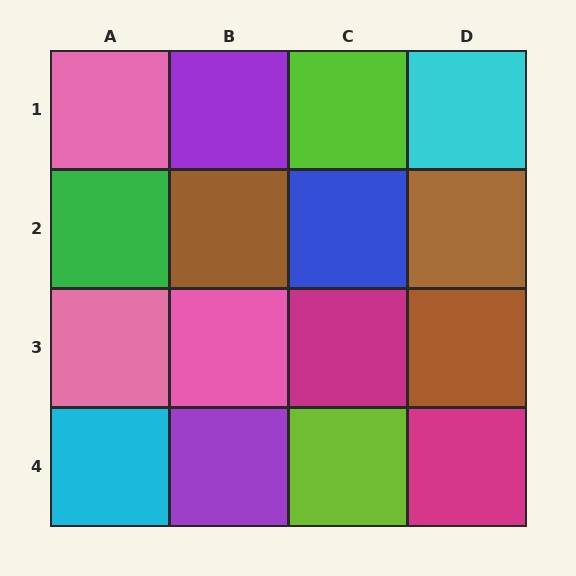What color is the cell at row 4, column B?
Purple.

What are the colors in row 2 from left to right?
Green, brown, blue, brown.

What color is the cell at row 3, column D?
Brown.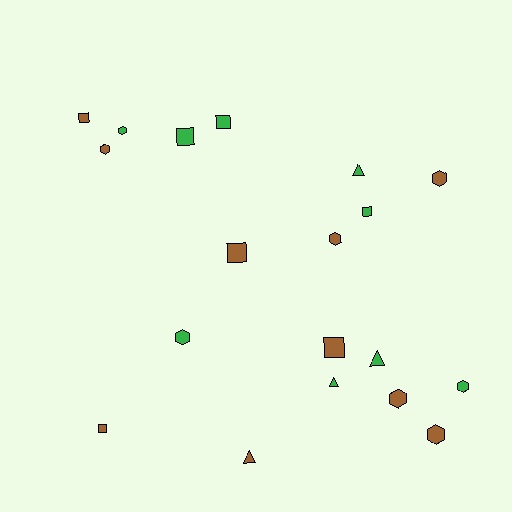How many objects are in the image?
There are 19 objects.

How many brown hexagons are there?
There are 5 brown hexagons.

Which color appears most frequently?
Brown, with 10 objects.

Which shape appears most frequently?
Hexagon, with 8 objects.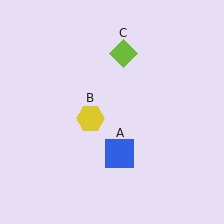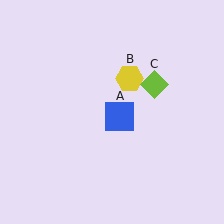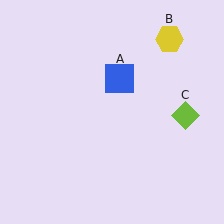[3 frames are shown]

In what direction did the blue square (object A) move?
The blue square (object A) moved up.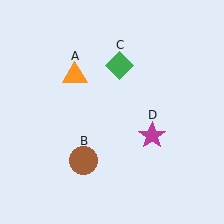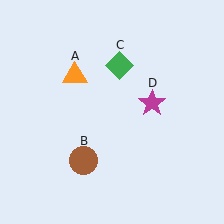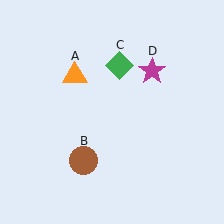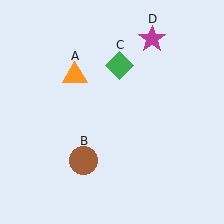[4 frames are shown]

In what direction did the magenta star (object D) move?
The magenta star (object D) moved up.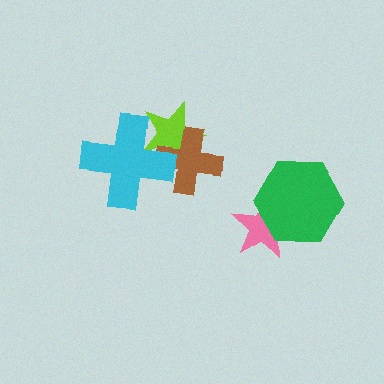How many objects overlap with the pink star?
1 object overlaps with the pink star.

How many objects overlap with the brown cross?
2 objects overlap with the brown cross.